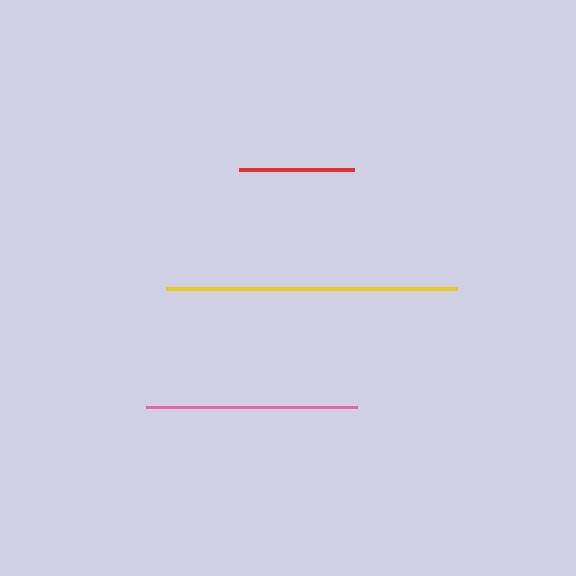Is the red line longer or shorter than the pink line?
The pink line is longer than the red line.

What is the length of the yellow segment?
The yellow segment is approximately 291 pixels long.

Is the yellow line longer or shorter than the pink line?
The yellow line is longer than the pink line.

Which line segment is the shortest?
The red line is the shortest at approximately 115 pixels.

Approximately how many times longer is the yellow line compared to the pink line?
The yellow line is approximately 1.4 times the length of the pink line.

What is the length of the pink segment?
The pink segment is approximately 211 pixels long.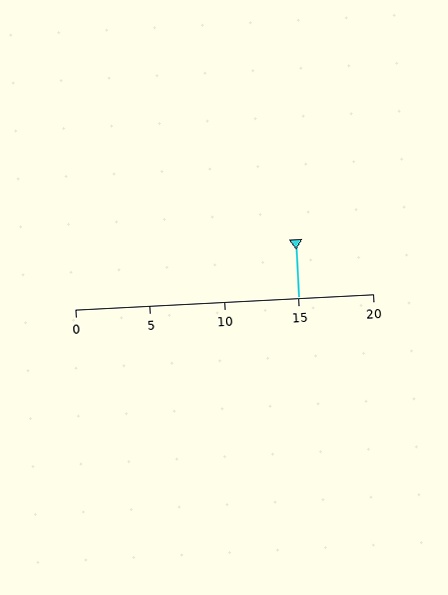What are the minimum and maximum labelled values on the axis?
The axis runs from 0 to 20.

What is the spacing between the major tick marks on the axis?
The major ticks are spaced 5 apart.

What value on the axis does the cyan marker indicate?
The marker indicates approximately 15.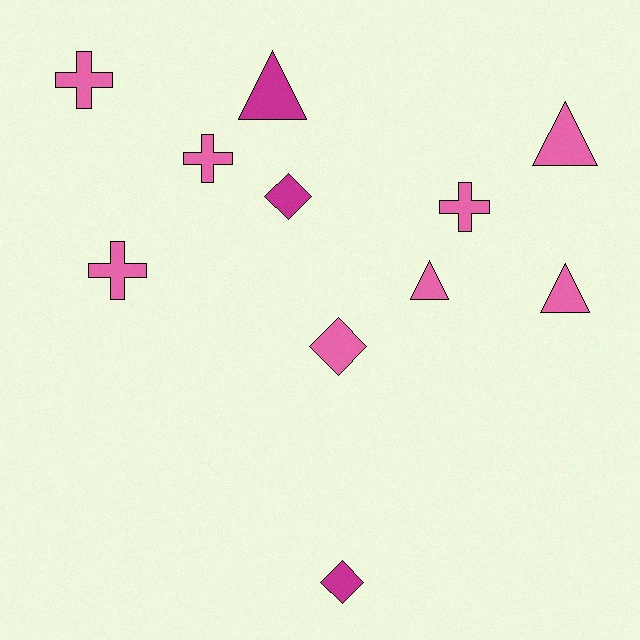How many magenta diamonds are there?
There are 2 magenta diamonds.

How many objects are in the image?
There are 11 objects.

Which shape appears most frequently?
Triangle, with 4 objects.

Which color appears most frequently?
Pink, with 8 objects.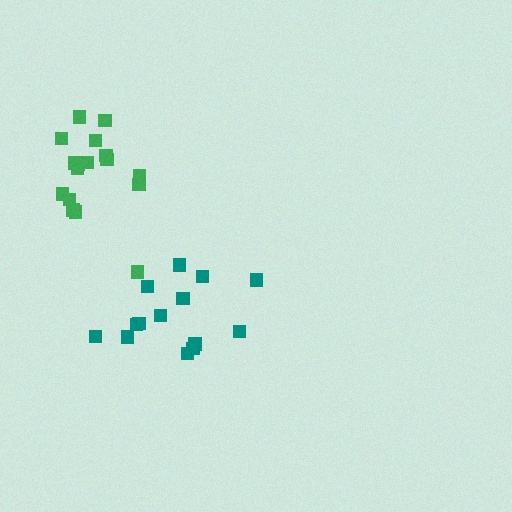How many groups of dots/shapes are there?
There are 2 groups.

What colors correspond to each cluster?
The clusters are colored: teal, green.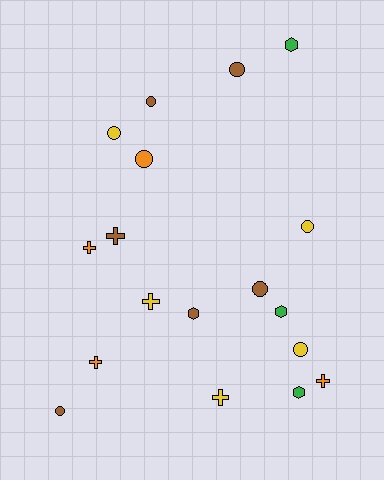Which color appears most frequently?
Brown, with 6 objects.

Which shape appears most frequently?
Circle, with 8 objects.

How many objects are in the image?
There are 18 objects.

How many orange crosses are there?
There are 3 orange crosses.